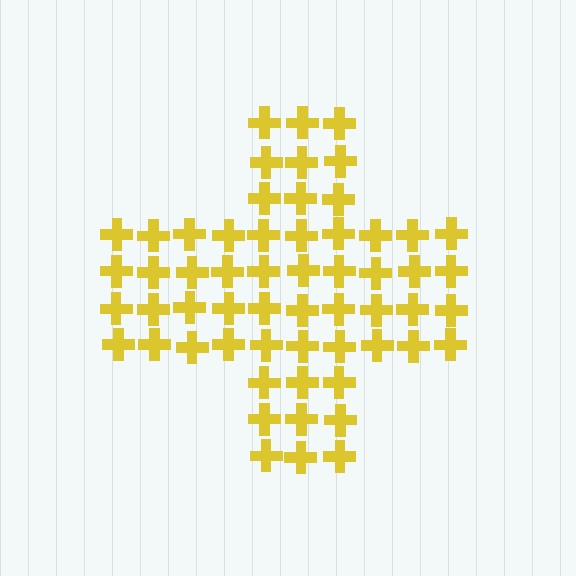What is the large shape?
The large shape is a cross.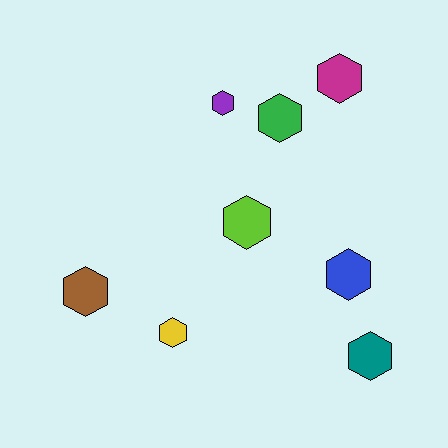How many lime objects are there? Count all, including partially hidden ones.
There is 1 lime object.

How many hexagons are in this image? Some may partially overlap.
There are 8 hexagons.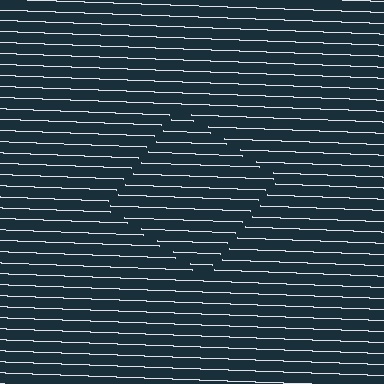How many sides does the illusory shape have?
4 sides — the line-ends trace a square.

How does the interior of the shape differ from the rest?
The interior of the shape contains the same grating, shifted by half a period — the contour is defined by the phase discontinuity where line-ends from the inner and outer gratings abut.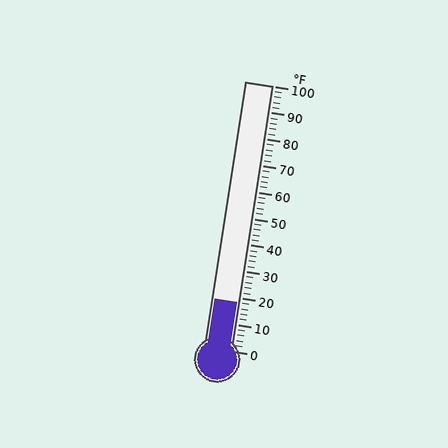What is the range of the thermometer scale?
The thermometer scale ranges from 0°F to 100°F.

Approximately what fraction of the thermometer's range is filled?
The thermometer is filled to approximately 20% of its range.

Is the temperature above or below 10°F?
The temperature is above 10°F.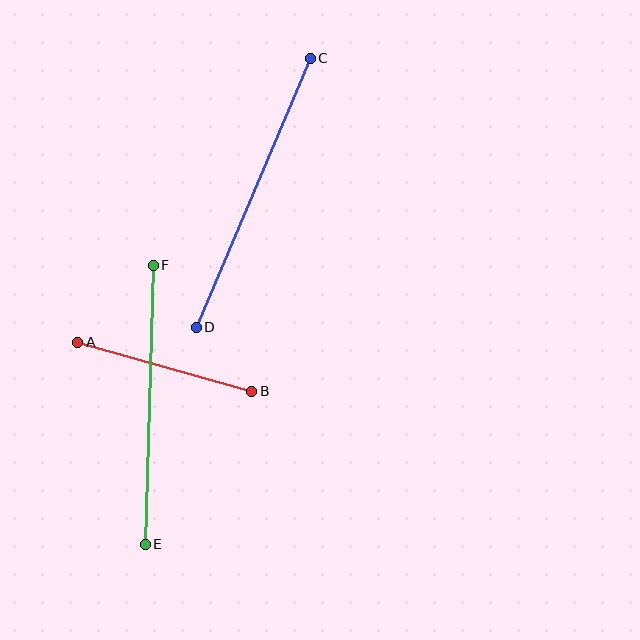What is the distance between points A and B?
The distance is approximately 181 pixels.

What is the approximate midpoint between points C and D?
The midpoint is at approximately (253, 193) pixels.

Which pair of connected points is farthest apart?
Points C and D are farthest apart.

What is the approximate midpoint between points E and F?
The midpoint is at approximately (149, 405) pixels.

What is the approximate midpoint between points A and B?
The midpoint is at approximately (165, 367) pixels.